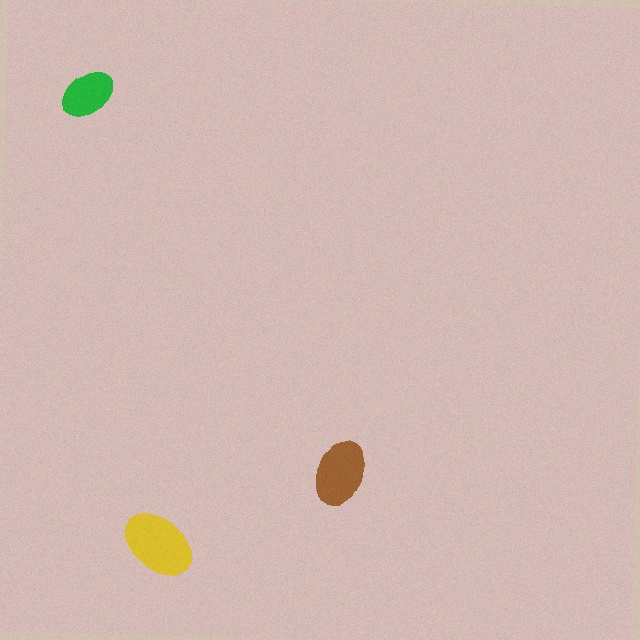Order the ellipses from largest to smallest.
the yellow one, the brown one, the green one.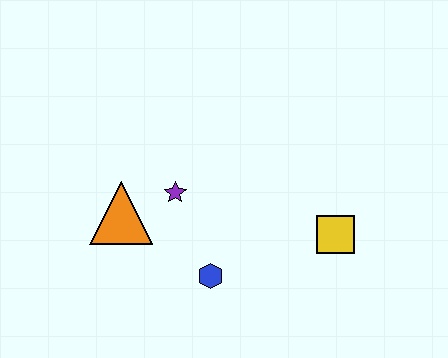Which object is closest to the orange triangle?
The purple star is closest to the orange triangle.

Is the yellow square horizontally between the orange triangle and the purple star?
No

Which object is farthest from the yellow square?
The orange triangle is farthest from the yellow square.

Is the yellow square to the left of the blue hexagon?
No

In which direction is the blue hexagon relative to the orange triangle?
The blue hexagon is to the right of the orange triangle.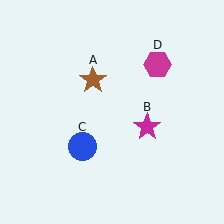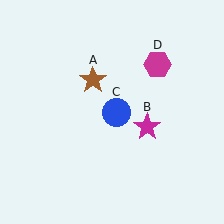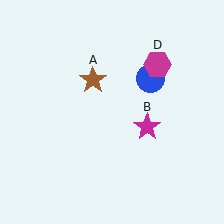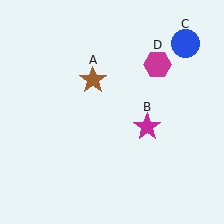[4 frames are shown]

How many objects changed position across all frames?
1 object changed position: blue circle (object C).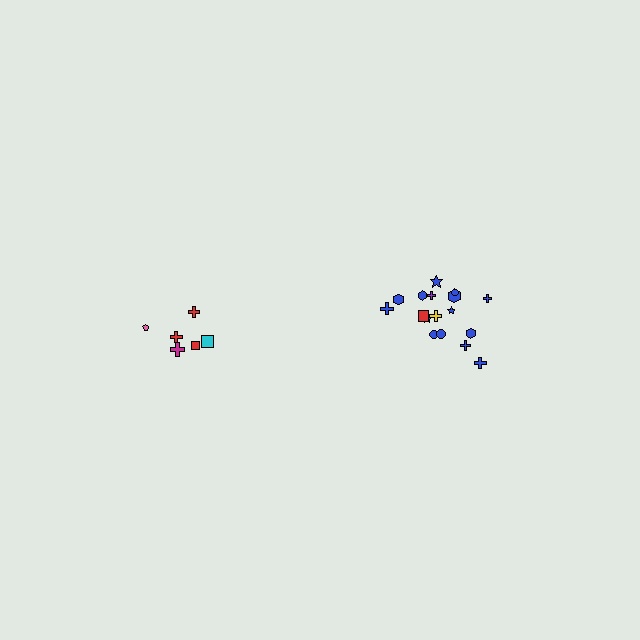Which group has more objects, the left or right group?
The right group.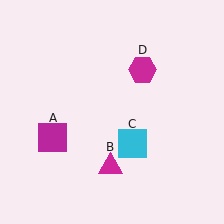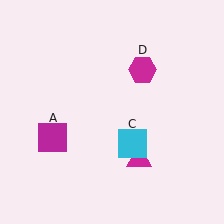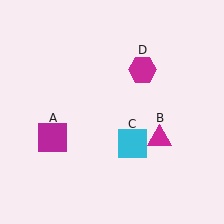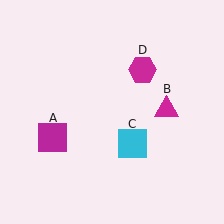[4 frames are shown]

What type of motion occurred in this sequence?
The magenta triangle (object B) rotated counterclockwise around the center of the scene.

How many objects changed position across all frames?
1 object changed position: magenta triangle (object B).